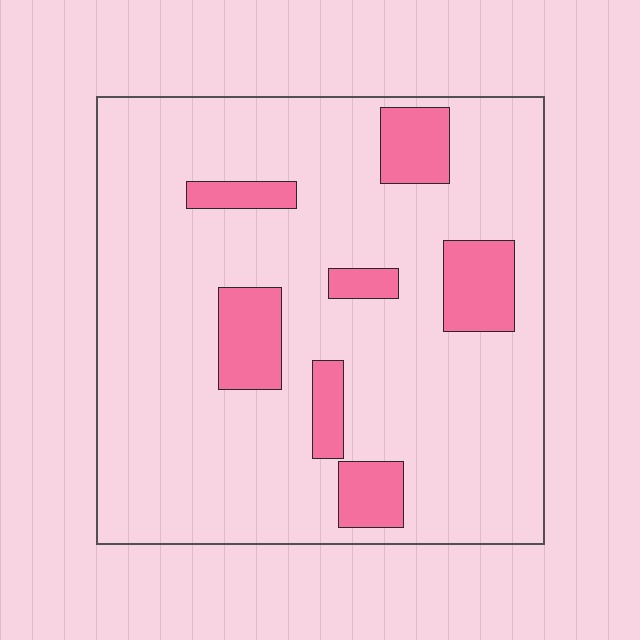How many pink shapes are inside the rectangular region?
7.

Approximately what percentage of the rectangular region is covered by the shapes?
Approximately 15%.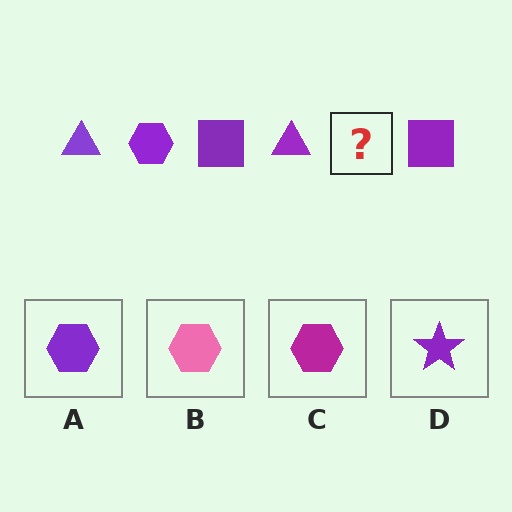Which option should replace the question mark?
Option A.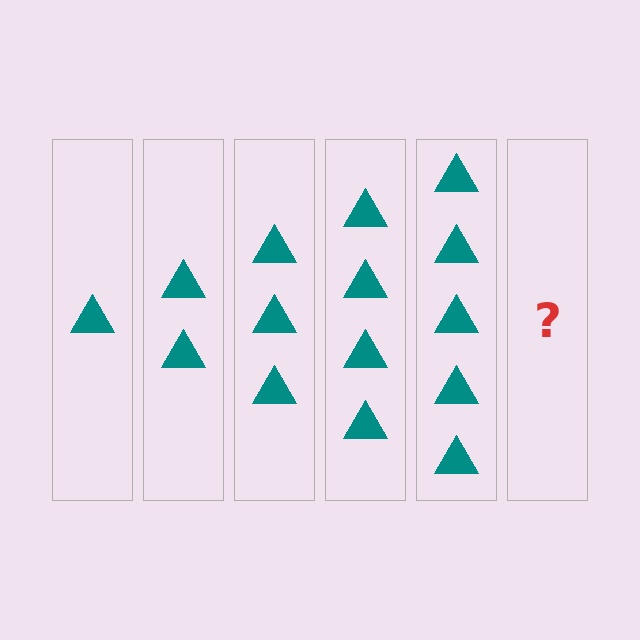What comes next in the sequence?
The next element should be 6 triangles.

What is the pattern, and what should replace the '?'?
The pattern is that each step adds one more triangle. The '?' should be 6 triangles.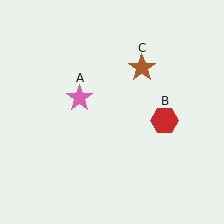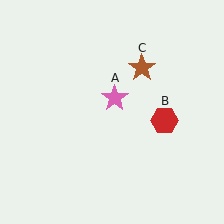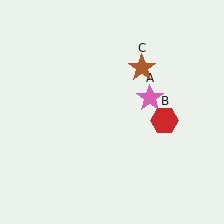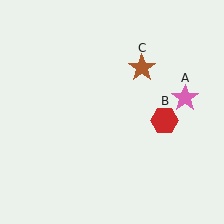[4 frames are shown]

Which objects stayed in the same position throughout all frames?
Red hexagon (object B) and brown star (object C) remained stationary.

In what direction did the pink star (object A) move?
The pink star (object A) moved right.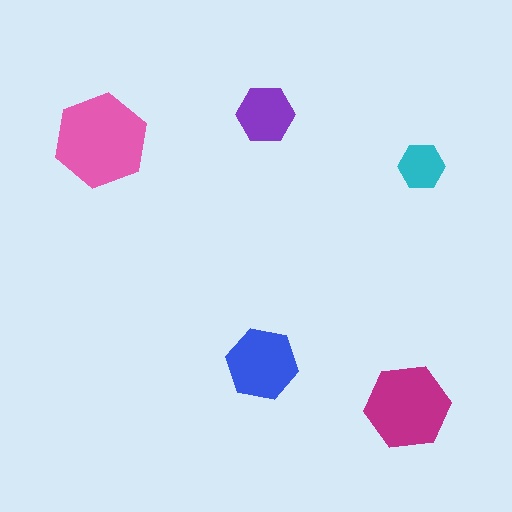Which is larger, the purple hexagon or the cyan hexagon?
The purple one.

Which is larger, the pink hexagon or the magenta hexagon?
The pink one.